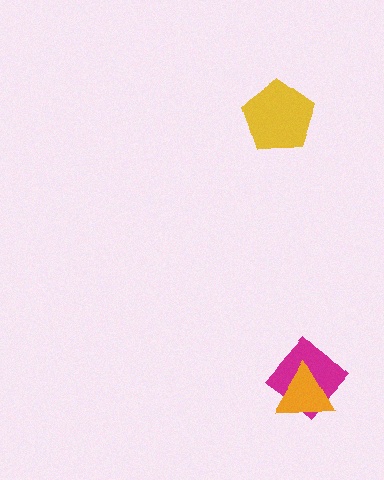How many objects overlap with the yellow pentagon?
0 objects overlap with the yellow pentagon.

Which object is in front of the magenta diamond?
The orange triangle is in front of the magenta diamond.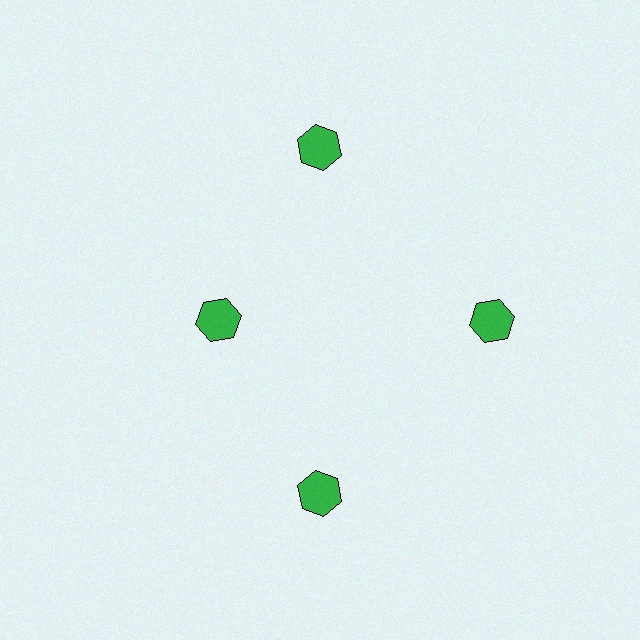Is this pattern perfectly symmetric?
No. The 4 green hexagons are arranged in a ring, but one element near the 9 o'clock position is pulled inward toward the center, breaking the 4-fold rotational symmetry.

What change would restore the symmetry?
The symmetry would be restored by moving it outward, back onto the ring so that all 4 hexagons sit at equal angles and equal distance from the center.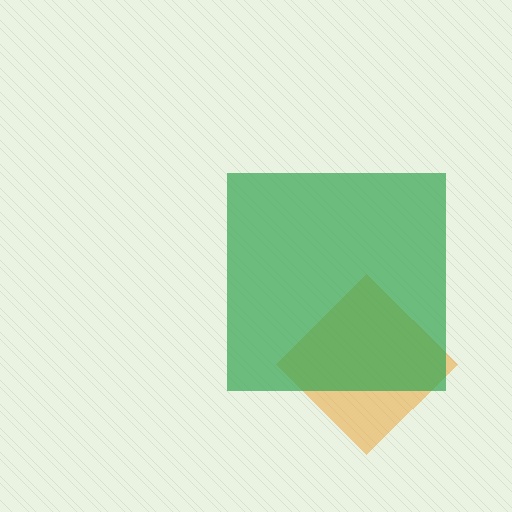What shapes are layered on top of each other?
The layered shapes are: an orange diamond, a green square.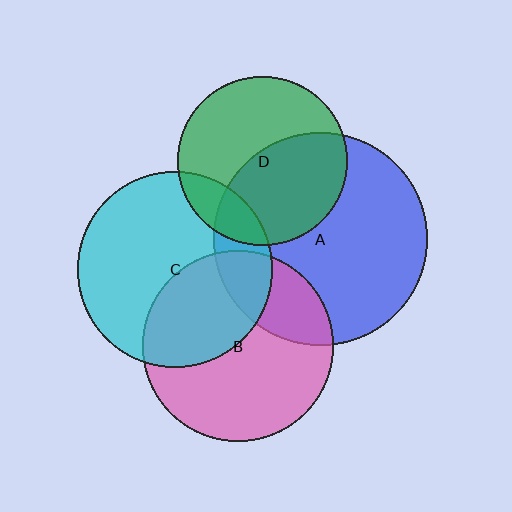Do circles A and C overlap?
Yes.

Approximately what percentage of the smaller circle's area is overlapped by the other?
Approximately 20%.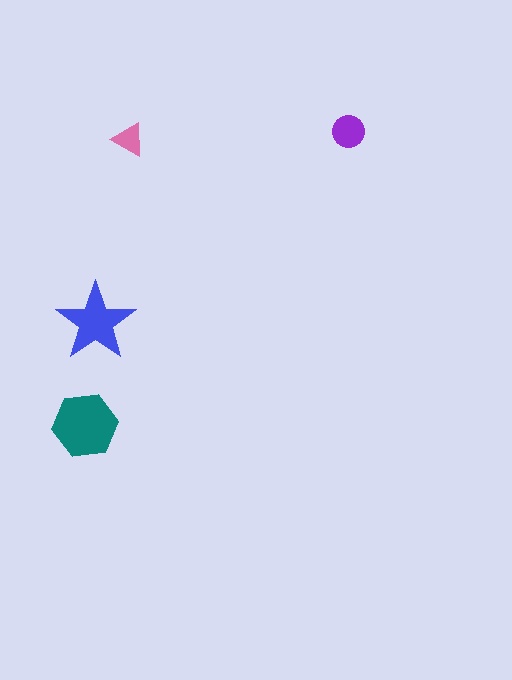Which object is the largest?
The teal hexagon.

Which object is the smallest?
The pink triangle.